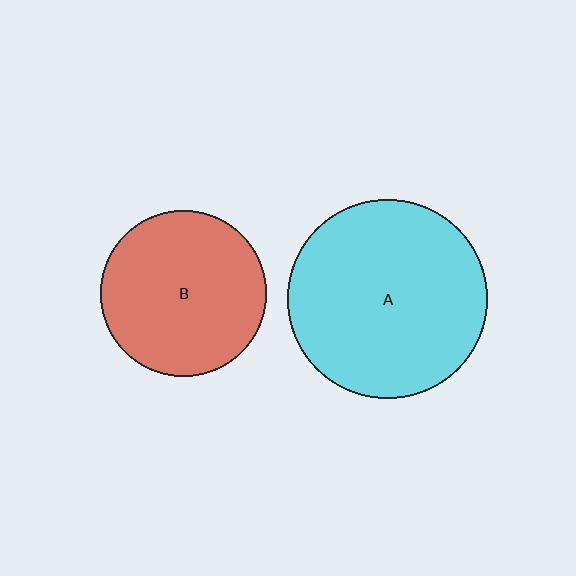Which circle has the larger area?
Circle A (cyan).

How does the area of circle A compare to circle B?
Approximately 1.5 times.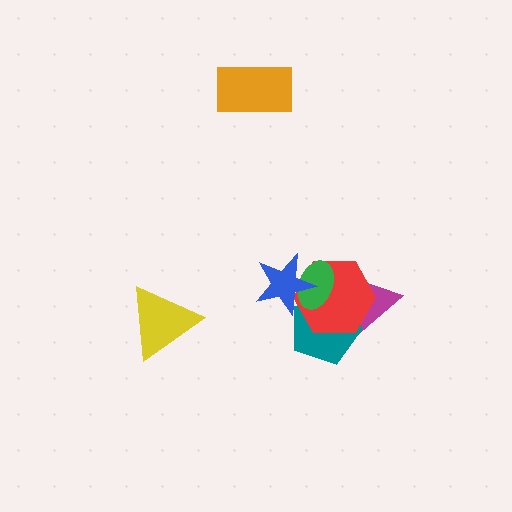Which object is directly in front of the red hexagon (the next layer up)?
The green ellipse is directly in front of the red hexagon.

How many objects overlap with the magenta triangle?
4 objects overlap with the magenta triangle.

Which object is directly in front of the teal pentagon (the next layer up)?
The red hexagon is directly in front of the teal pentagon.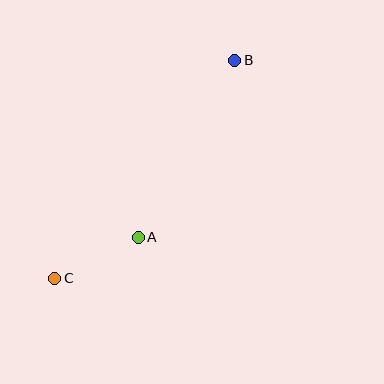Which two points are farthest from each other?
Points B and C are farthest from each other.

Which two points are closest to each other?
Points A and C are closest to each other.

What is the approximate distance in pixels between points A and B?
The distance between A and B is approximately 201 pixels.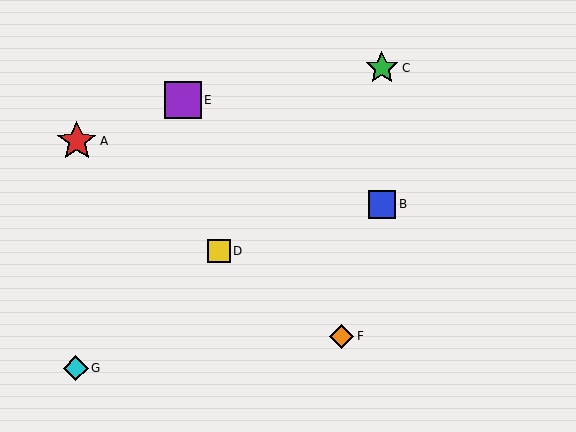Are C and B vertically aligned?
Yes, both are at x≈382.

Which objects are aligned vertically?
Objects B, C are aligned vertically.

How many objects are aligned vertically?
2 objects (B, C) are aligned vertically.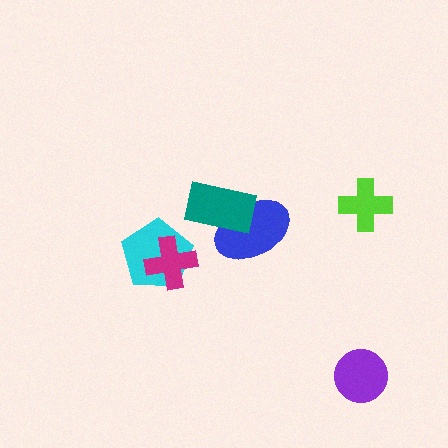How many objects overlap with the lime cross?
0 objects overlap with the lime cross.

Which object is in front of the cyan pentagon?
The magenta cross is in front of the cyan pentagon.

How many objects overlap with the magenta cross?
1 object overlaps with the magenta cross.